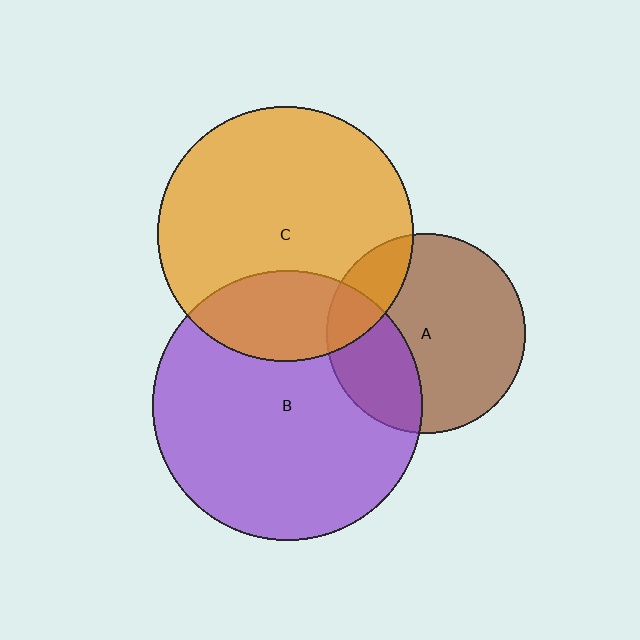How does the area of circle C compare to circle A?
Approximately 1.6 times.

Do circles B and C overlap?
Yes.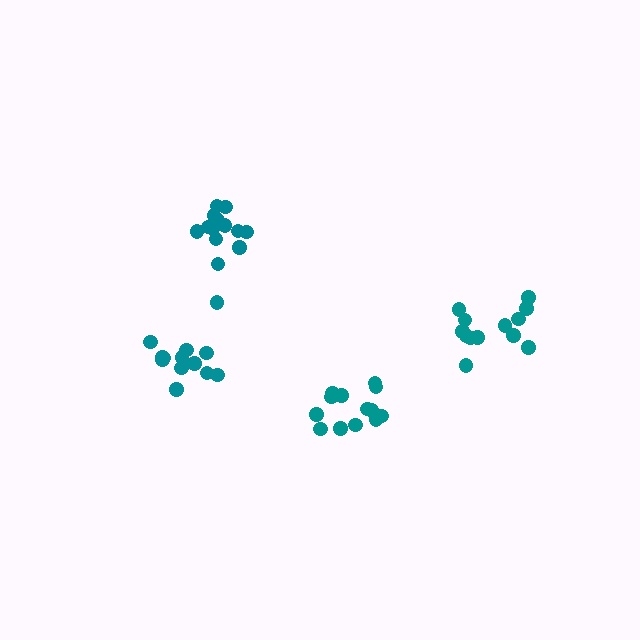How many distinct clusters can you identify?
There are 4 distinct clusters.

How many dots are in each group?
Group 1: 13 dots, Group 2: 13 dots, Group 3: 13 dots, Group 4: 13 dots (52 total).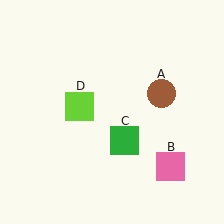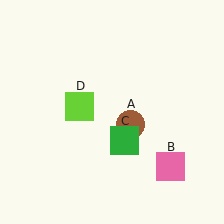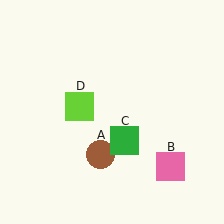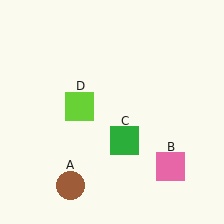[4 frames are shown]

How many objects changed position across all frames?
1 object changed position: brown circle (object A).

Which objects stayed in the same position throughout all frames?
Pink square (object B) and green square (object C) and lime square (object D) remained stationary.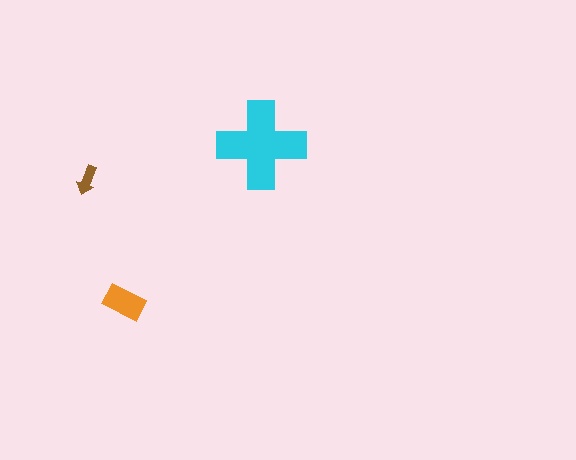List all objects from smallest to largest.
The brown arrow, the orange rectangle, the cyan cross.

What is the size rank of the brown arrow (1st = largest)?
3rd.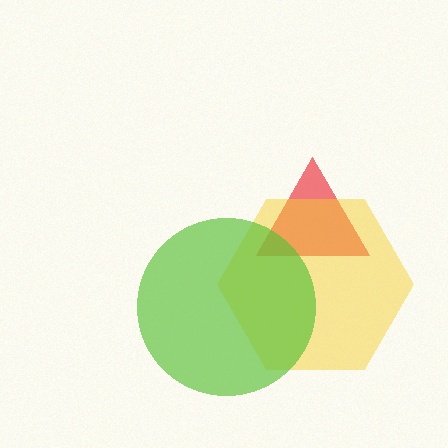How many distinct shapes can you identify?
There are 3 distinct shapes: a red triangle, a yellow hexagon, a lime circle.